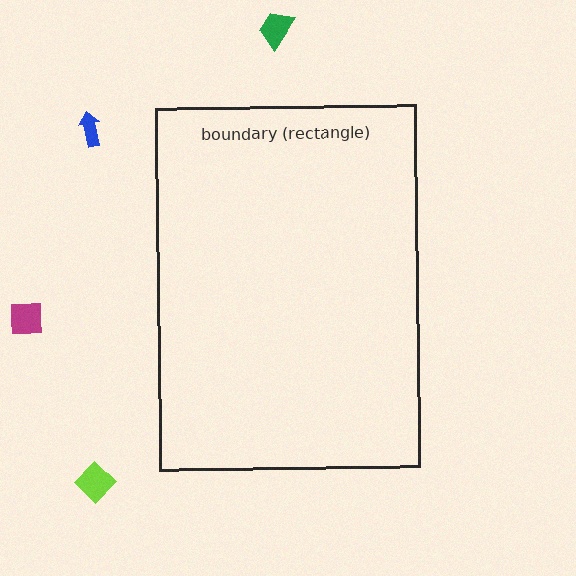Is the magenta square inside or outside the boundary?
Outside.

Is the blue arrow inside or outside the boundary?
Outside.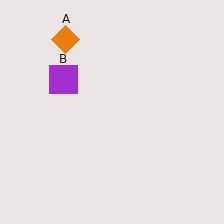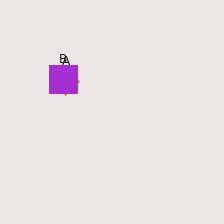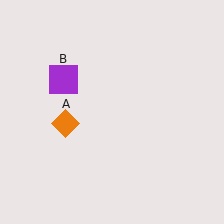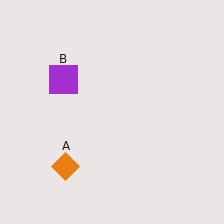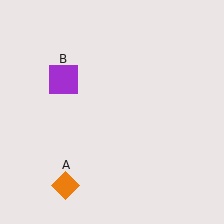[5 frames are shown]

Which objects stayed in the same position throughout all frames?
Purple square (object B) remained stationary.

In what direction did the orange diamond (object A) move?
The orange diamond (object A) moved down.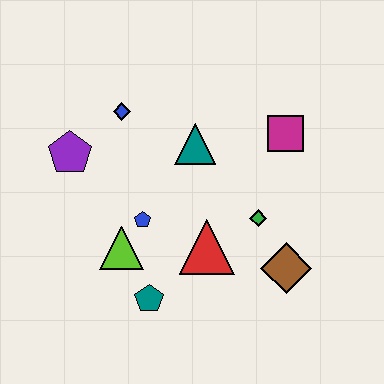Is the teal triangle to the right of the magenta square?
No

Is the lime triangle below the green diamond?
Yes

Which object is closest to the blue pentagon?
The lime triangle is closest to the blue pentagon.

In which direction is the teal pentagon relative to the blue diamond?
The teal pentagon is below the blue diamond.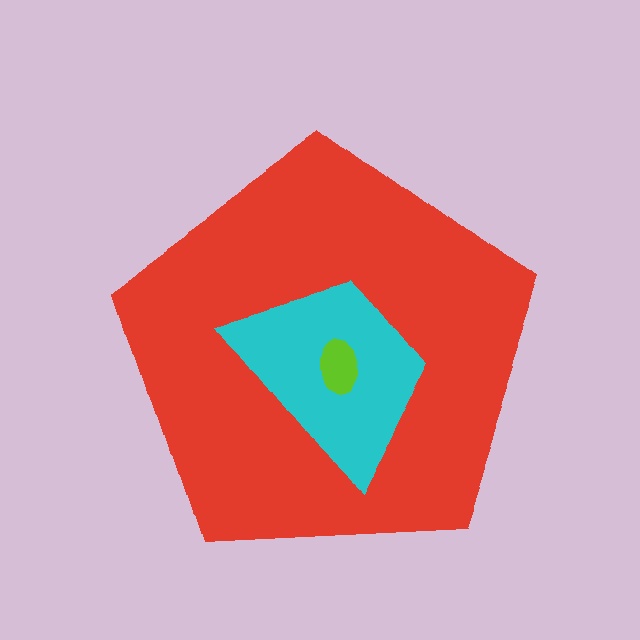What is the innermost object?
The lime ellipse.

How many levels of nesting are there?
3.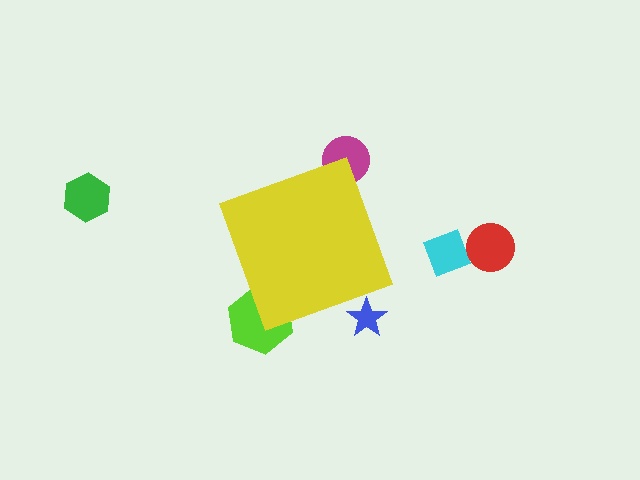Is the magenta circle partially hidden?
Yes, the magenta circle is partially hidden behind the yellow diamond.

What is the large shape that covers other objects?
A yellow diamond.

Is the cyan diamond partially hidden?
No, the cyan diamond is fully visible.